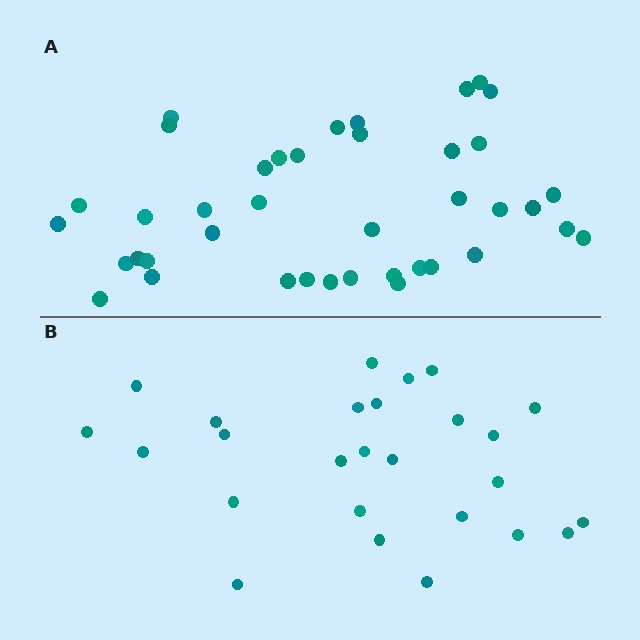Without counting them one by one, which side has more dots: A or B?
Region A (the top region) has more dots.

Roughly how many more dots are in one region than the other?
Region A has approximately 15 more dots than region B.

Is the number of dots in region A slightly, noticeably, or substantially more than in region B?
Region A has substantially more. The ratio is roughly 1.5 to 1.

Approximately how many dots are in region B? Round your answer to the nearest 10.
About 30 dots. (The exact count is 26, which rounds to 30.)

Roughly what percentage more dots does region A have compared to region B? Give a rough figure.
About 55% more.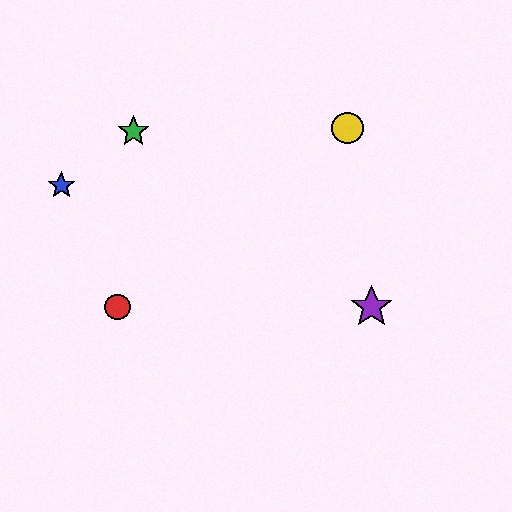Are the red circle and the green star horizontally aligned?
No, the red circle is at y≈307 and the green star is at y≈132.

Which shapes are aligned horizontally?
The red circle, the purple star are aligned horizontally.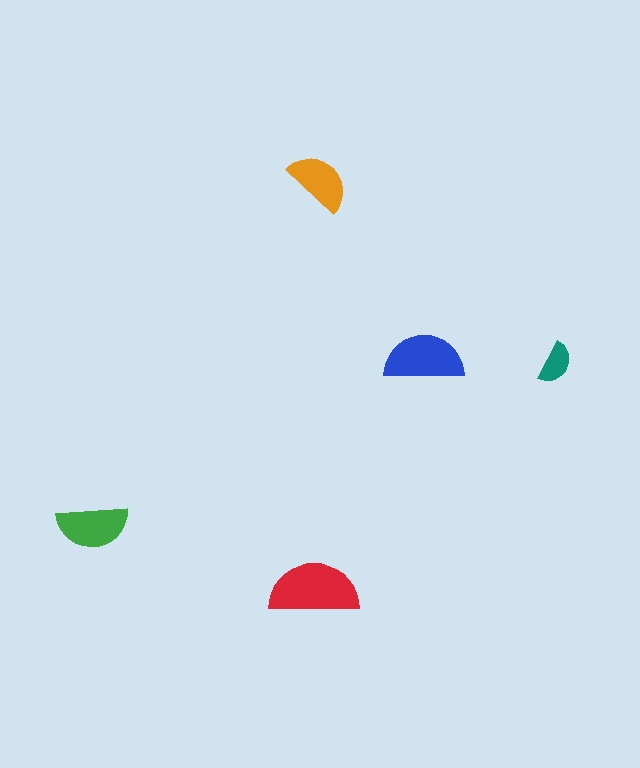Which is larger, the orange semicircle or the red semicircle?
The red one.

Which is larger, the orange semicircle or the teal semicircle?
The orange one.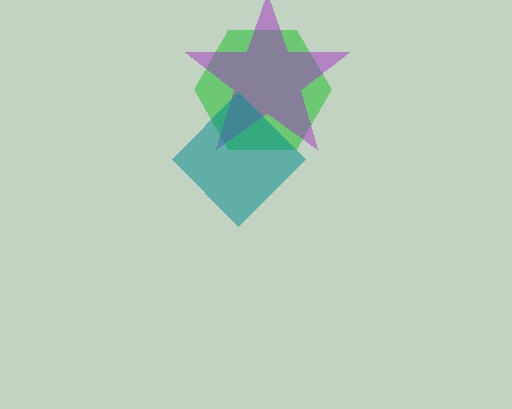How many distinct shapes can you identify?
There are 3 distinct shapes: a green hexagon, a purple star, a teal diamond.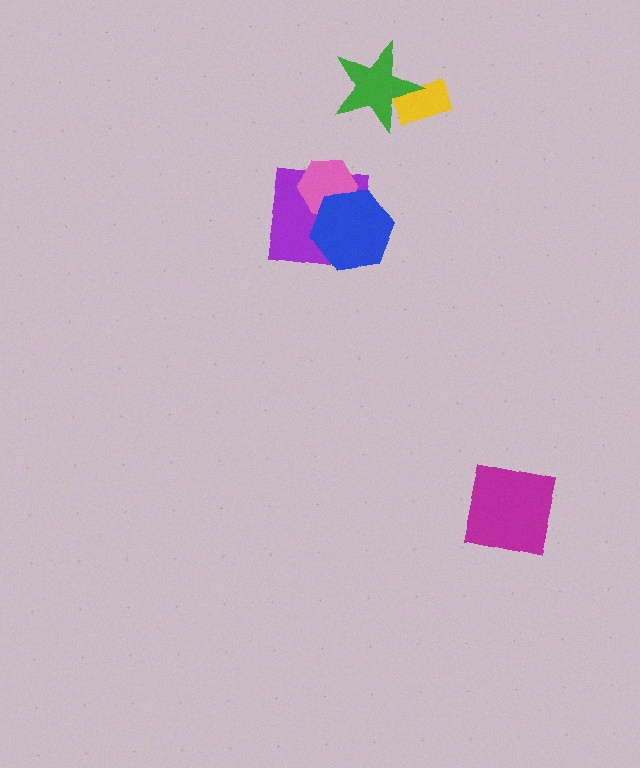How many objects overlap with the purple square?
2 objects overlap with the purple square.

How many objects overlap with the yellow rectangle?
1 object overlaps with the yellow rectangle.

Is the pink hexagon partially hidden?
Yes, it is partially covered by another shape.